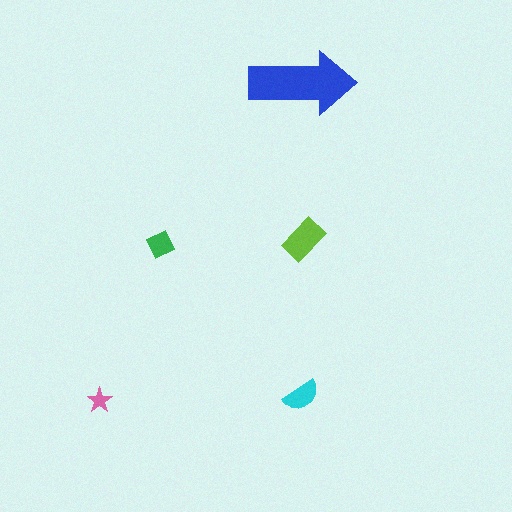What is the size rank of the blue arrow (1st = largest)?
1st.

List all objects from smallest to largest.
The pink star, the green diamond, the cyan semicircle, the lime rectangle, the blue arrow.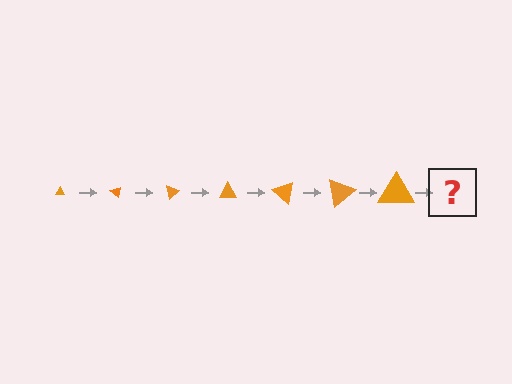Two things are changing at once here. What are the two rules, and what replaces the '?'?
The two rules are that the triangle grows larger each step and it rotates 40 degrees each step. The '?' should be a triangle, larger than the previous one and rotated 280 degrees from the start.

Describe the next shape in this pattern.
It should be a triangle, larger than the previous one and rotated 280 degrees from the start.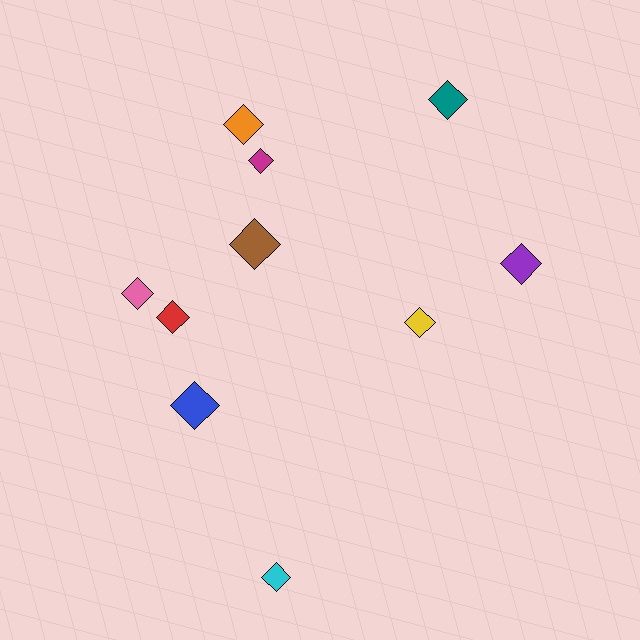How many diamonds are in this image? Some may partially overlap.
There are 10 diamonds.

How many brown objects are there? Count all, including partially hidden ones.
There is 1 brown object.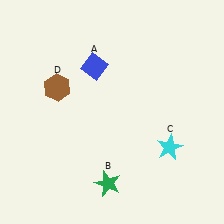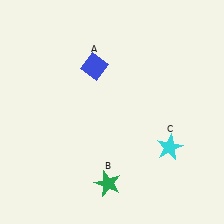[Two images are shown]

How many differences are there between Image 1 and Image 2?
There is 1 difference between the two images.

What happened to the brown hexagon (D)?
The brown hexagon (D) was removed in Image 2. It was in the top-left area of Image 1.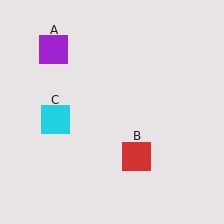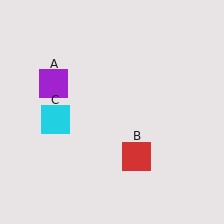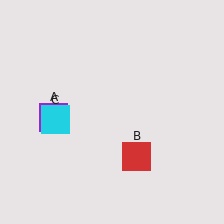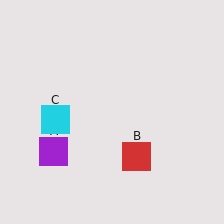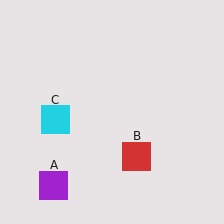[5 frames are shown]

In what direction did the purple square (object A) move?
The purple square (object A) moved down.